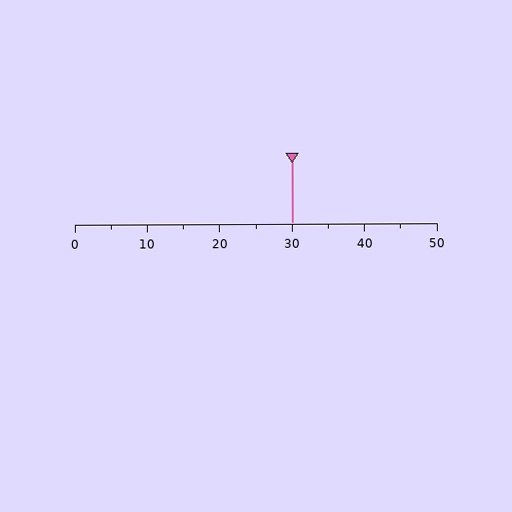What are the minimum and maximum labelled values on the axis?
The axis runs from 0 to 50.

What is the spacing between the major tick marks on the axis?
The major ticks are spaced 10 apart.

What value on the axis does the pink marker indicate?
The marker indicates approximately 30.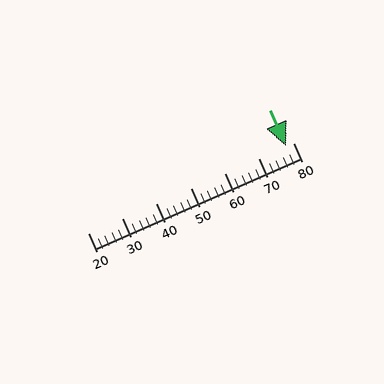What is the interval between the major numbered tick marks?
The major tick marks are spaced 10 units apart.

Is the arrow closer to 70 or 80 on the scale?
The arrow is closer to 80.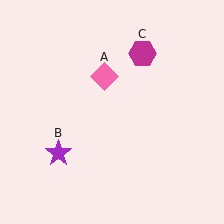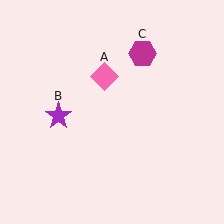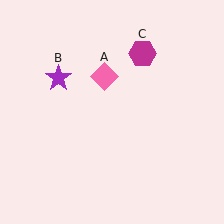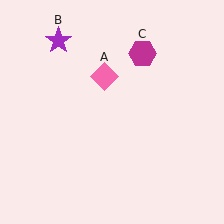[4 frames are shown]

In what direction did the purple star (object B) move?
The purple star (object B) moved up.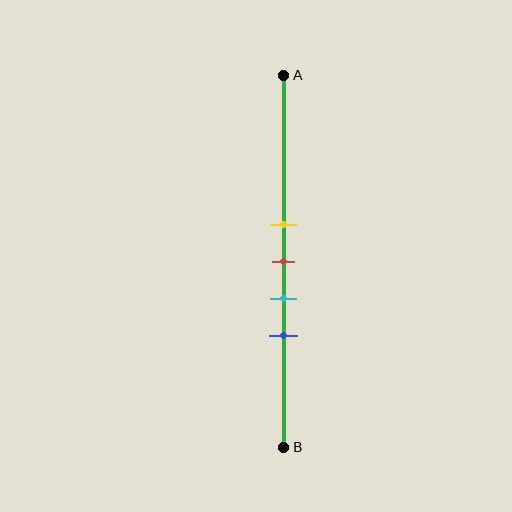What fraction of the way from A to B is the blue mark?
The blue mark is approximately 70% (0.7) of the way from A to B.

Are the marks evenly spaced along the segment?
Yes, the marks are approximately evenly spaced.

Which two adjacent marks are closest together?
The yellow and brown marks are the closest adjacent pair.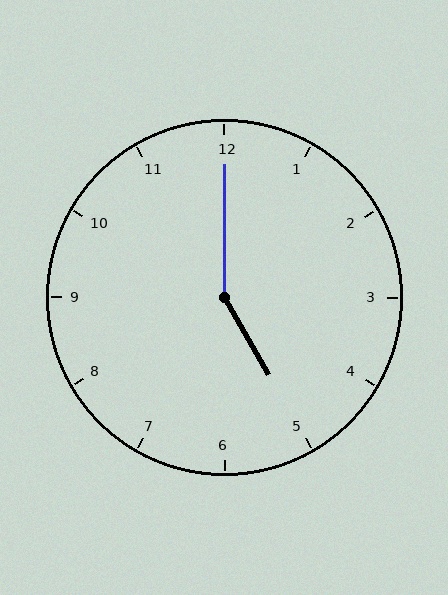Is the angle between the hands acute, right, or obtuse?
It is obtuse.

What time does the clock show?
5:00.